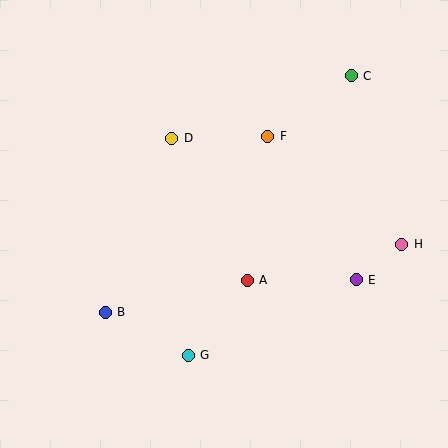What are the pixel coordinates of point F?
Point F is at (268, 136).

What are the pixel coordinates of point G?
Point G is at (188, 355).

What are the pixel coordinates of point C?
Point C is at (351, 76).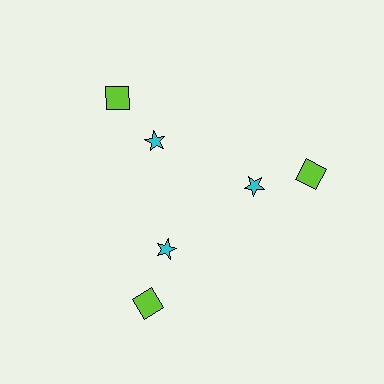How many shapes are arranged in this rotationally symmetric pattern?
There are 6 shapes, arranged in 3 groups of 2.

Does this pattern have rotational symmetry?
Yes, this pattern has 3-fold rotational symmetry. It looks the same after rotating 120 degrees around the center.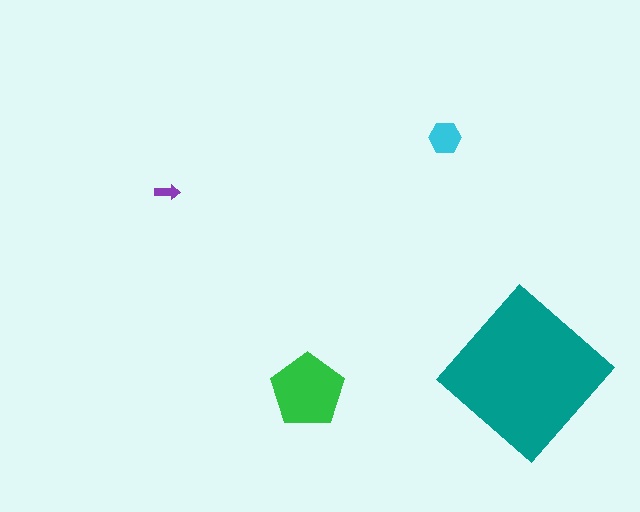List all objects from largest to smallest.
The teal diamond, the green pentagon, the cyan hexagon, the purple arrow.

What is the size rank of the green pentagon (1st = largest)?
2nd.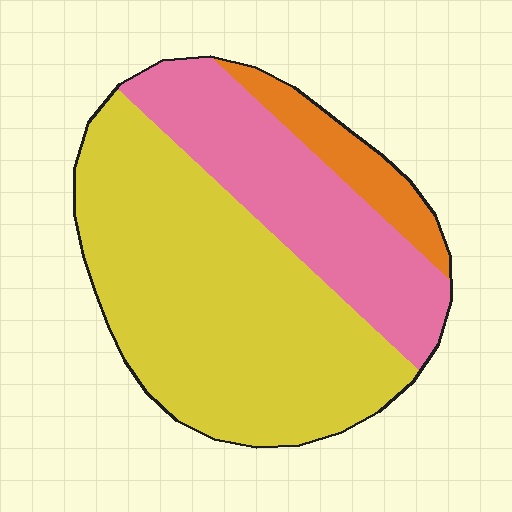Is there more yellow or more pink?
Yellow.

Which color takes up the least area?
Orange, at roughly 10%.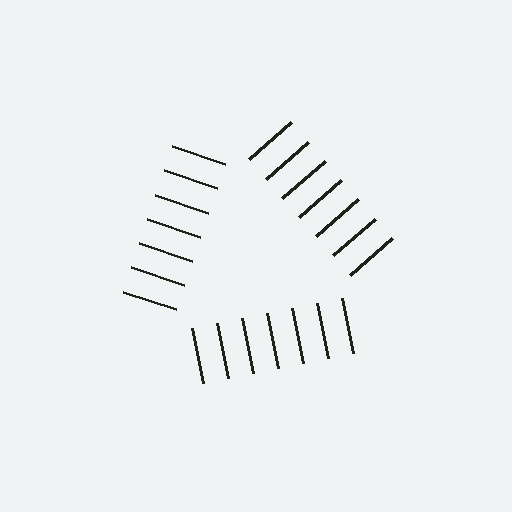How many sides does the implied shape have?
3 sides — the line-ends trace a triangle.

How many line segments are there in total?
21 — 7 along each of the 3 edges.